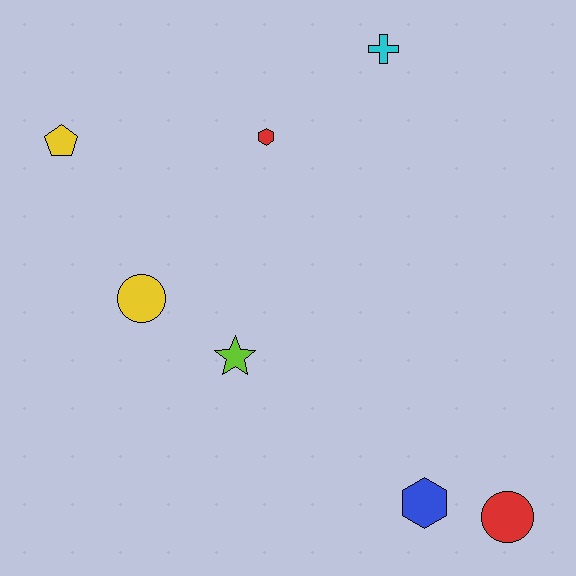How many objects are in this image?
There are 7 objects.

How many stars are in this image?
There is 1 star.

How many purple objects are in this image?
There are no purple objects.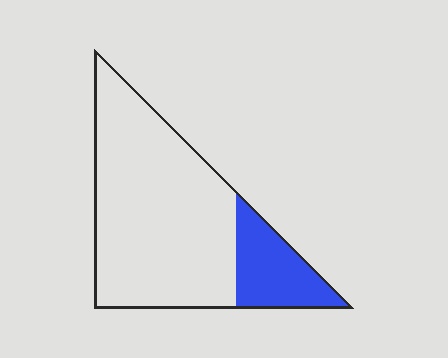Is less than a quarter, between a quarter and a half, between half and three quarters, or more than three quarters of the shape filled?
Less than a quarter.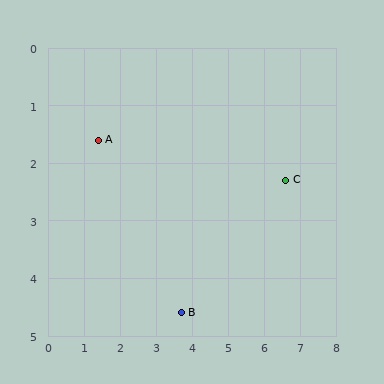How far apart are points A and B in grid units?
Points A and B are about 3.8 grid units apart.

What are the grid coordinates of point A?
Point A is at approximately (1.4, 1.6).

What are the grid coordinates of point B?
Point B is at approximately (3.7, 4.6).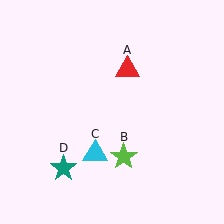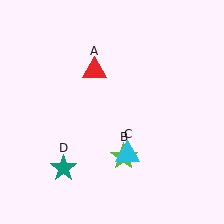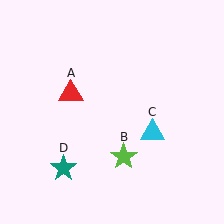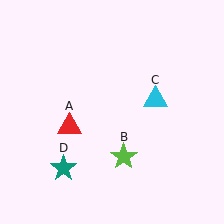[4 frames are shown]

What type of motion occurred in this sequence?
The red triangle (object A), cyan triangle (object C) rotated counterclockwise around the center of the scene.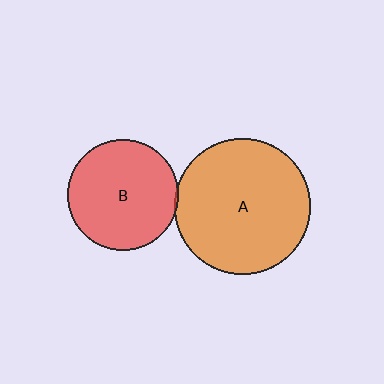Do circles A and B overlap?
Yes.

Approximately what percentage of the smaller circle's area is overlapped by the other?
Approximately 5%.